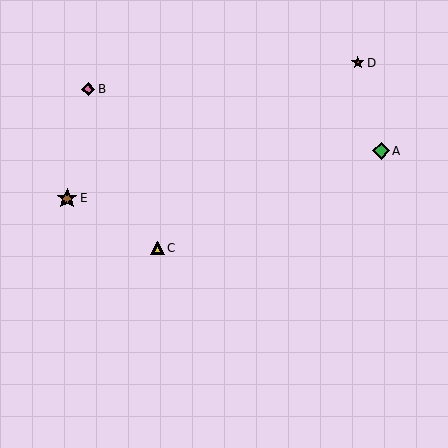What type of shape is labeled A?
Shape A is a green diamond.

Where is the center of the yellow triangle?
The center of the yellow triangle is at (157, 248).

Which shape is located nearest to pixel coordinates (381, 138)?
The green diamond (labeled A) at (381, 151) is nearest to that location.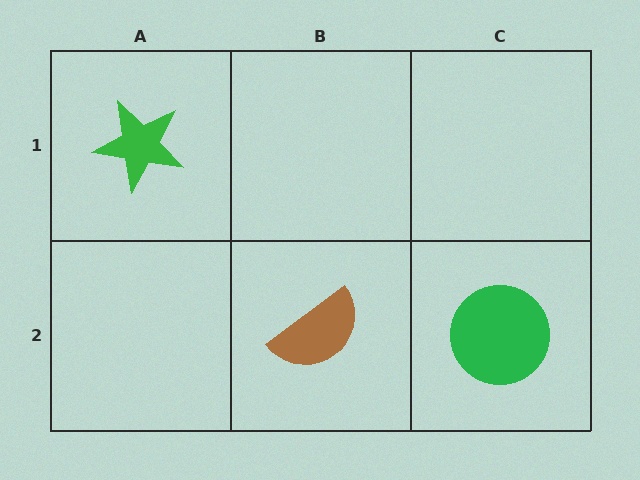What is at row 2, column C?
A green circle.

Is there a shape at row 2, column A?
No, that cell is empty.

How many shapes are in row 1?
1 shape.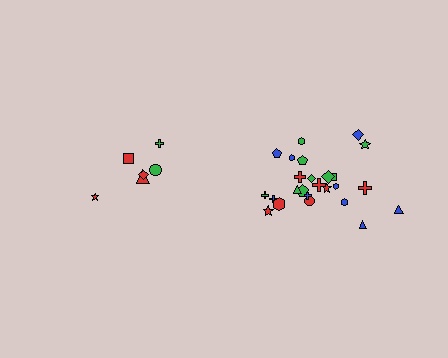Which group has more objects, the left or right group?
The right group.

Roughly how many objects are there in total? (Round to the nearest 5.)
Roughly 30 objects in total.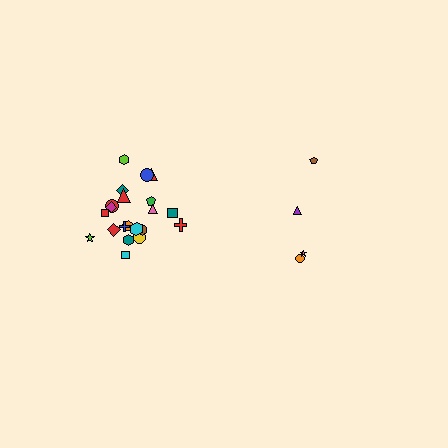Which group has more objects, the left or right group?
The left group.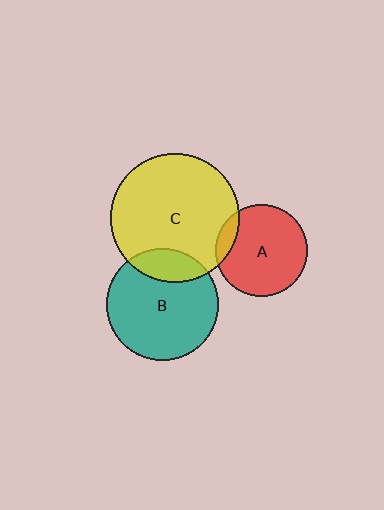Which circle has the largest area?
Circle C (yellow).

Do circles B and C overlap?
Yes.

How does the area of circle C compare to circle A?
Approximately 2.0 times.